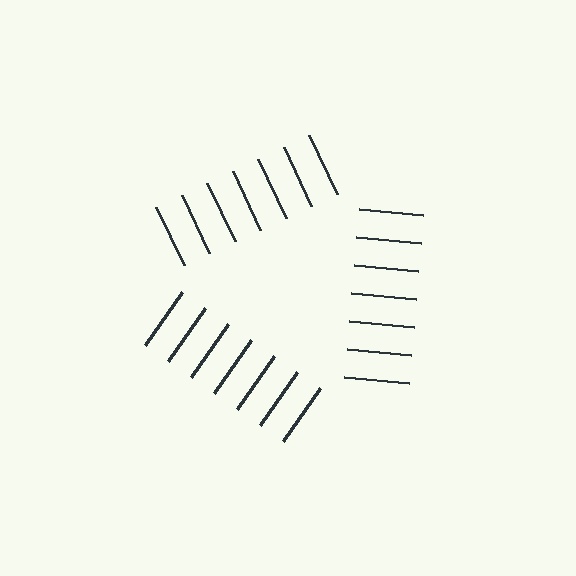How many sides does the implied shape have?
3 sides — the line-ends trace a triangle.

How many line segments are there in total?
21 — 7 along each of the 3 edges.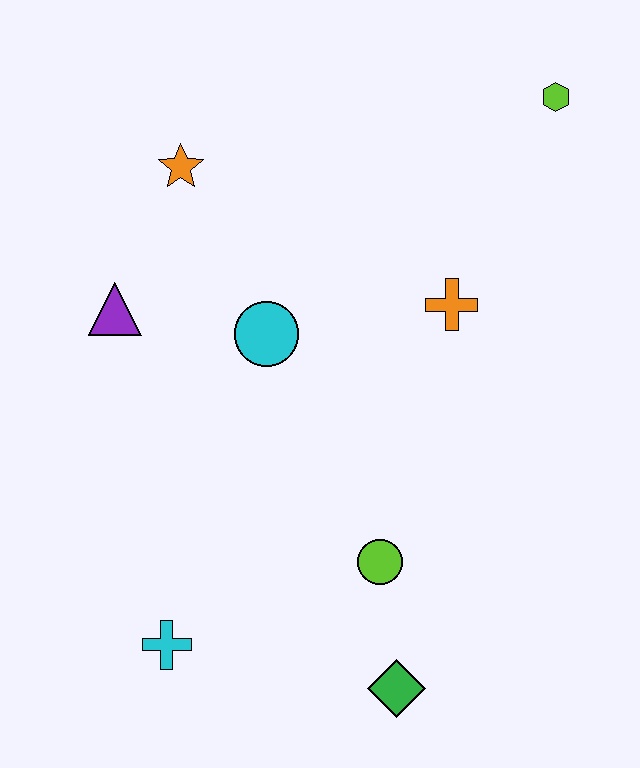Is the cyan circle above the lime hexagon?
No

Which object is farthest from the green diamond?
The lime hexagon is farthest from the green diamond.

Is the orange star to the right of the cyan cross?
Yes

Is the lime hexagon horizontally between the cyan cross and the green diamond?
No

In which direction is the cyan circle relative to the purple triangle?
The cyan circle is to the right of the purple triangle.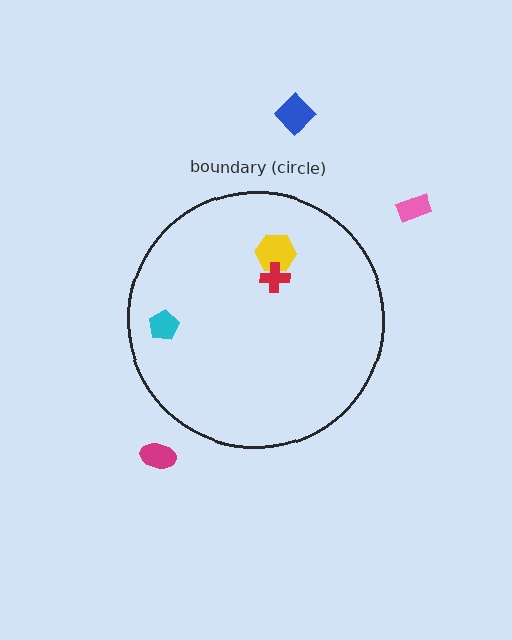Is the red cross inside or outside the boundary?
Inside.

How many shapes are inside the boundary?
3 inside, 3 outside.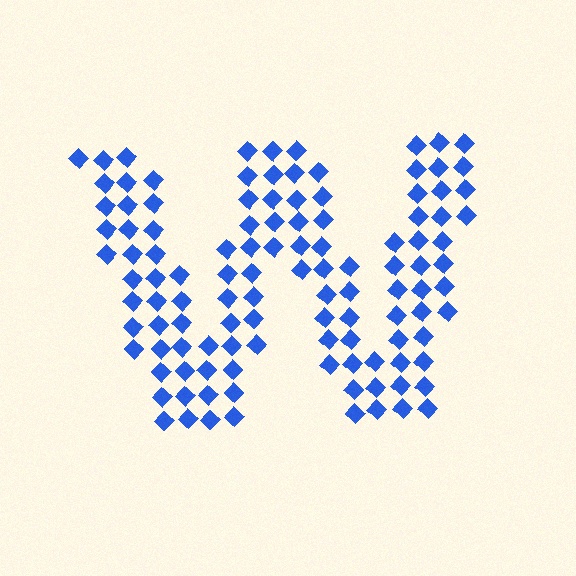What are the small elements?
The small elements are diamonds.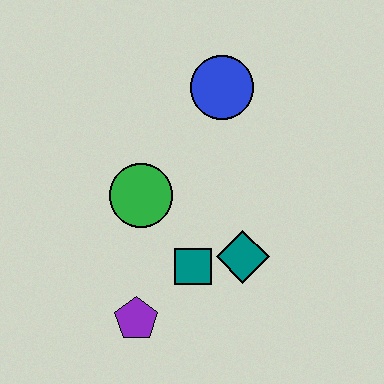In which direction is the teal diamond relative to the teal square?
The teal diamond is to the right of the teal square.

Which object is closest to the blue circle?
The green circle is closest to the blue circle.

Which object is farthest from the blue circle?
The purple pentagon is farthest from the blue circle.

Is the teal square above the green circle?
No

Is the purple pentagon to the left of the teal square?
Yes